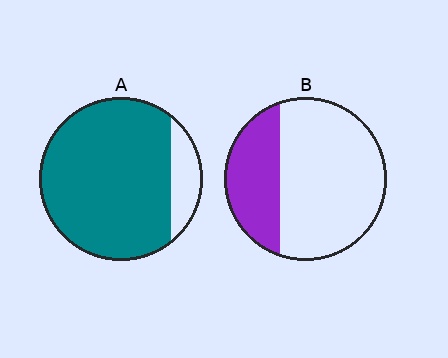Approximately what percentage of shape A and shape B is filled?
A is approximately 85% and B is approximately 30%.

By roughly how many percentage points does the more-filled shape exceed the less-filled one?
By roughly 55 percentage points (A over B).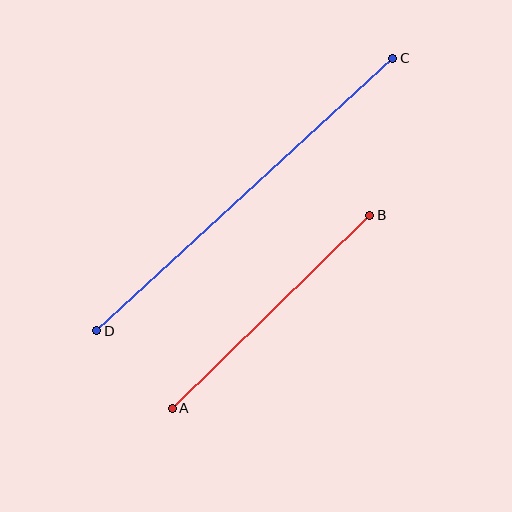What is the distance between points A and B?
The distance is approximately 276 pixels.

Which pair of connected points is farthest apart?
Points C and D are farthest apart.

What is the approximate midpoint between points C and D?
The midpoint is at approximately (245, 195) pixels.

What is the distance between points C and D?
The distance is approximately 402 pixels.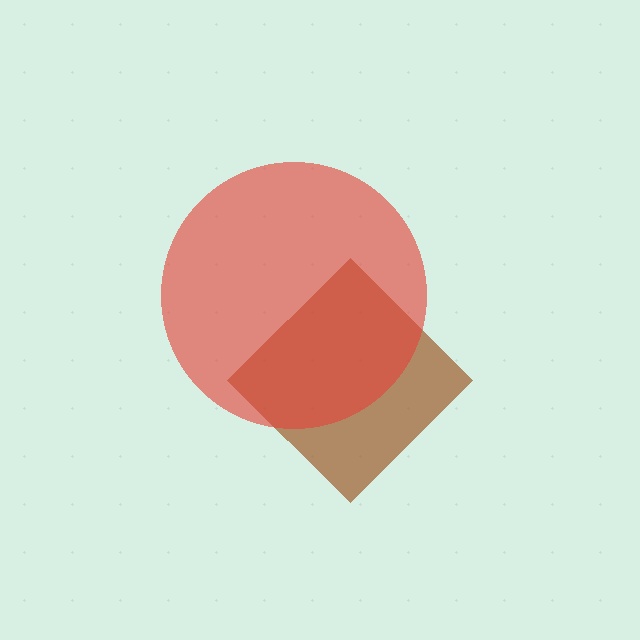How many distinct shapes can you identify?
There are 2 distinct shapes: a brown diamond, a red circle.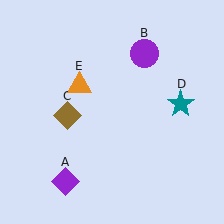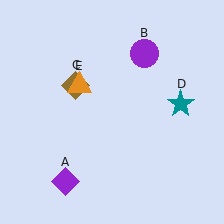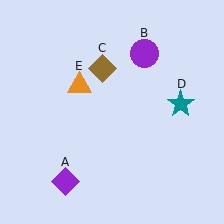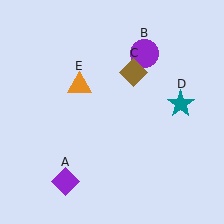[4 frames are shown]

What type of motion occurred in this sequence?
The brown diamond (object C) rotated clockwise around the center of the scene.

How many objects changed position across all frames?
1 object changed position: brown diamond (object C).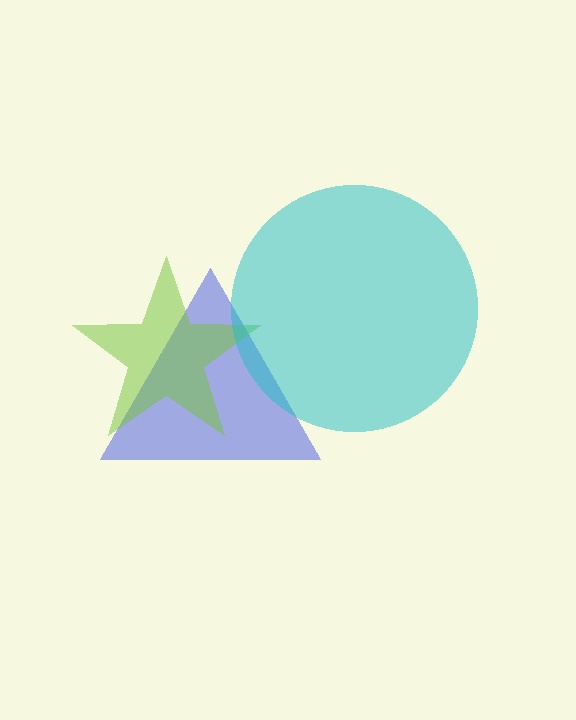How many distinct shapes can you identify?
There are 3 distinct shapes: a blue triangle, a lime star, a cyan circle.